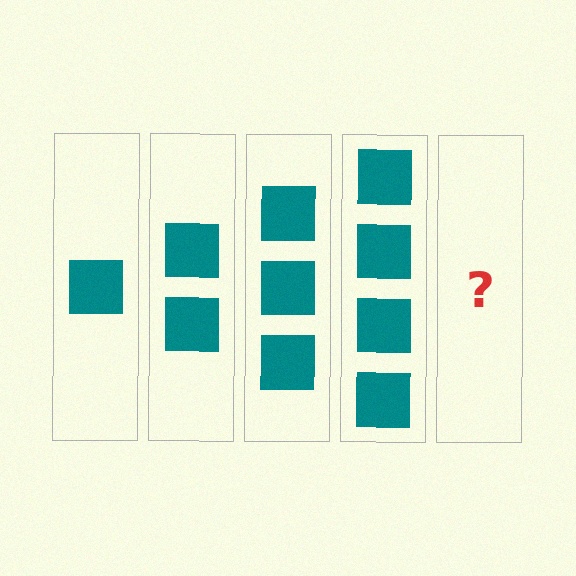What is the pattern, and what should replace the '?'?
The pattern is that each step adds one more square. The '?' should be 5 squares.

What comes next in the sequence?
The next element should be 5 squares.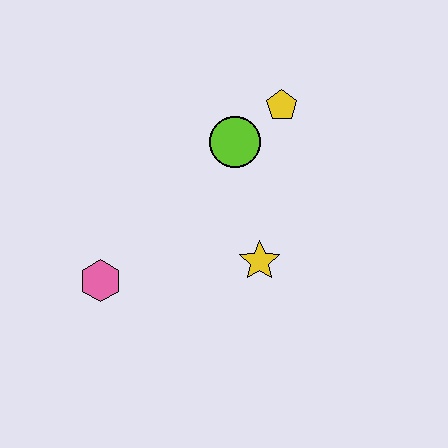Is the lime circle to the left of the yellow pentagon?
Yes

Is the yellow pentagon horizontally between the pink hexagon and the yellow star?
No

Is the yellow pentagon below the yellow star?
No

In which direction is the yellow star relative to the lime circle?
The yellow star is below the lime circle.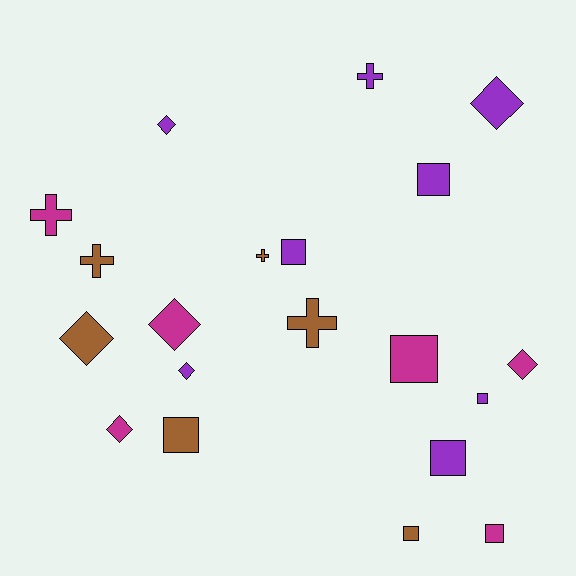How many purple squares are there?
There are 4 purple squares.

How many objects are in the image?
There are 20 objects.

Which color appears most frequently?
Purple, with 8 objects.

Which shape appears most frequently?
Square, with 8 objects.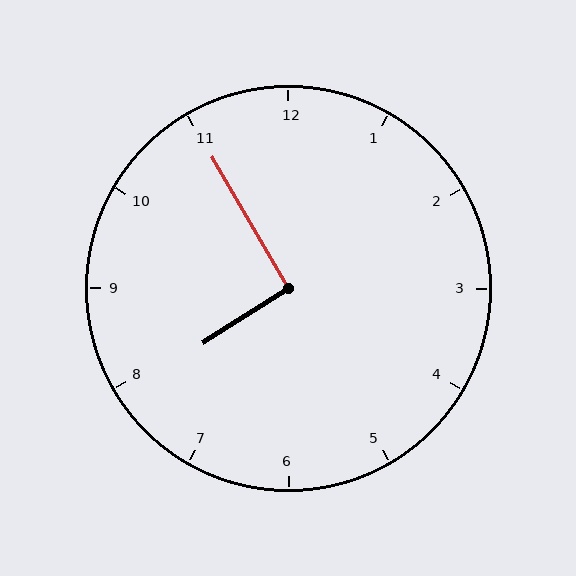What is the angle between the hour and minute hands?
Approximately 92 degrees.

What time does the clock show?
7:55.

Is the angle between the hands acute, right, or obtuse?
It is right.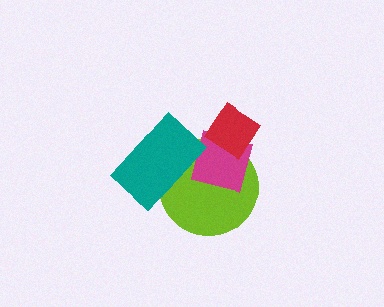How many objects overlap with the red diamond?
2 objects overlap with the red diamond.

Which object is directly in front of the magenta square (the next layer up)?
The red diamond is directly in front of the magenta square.